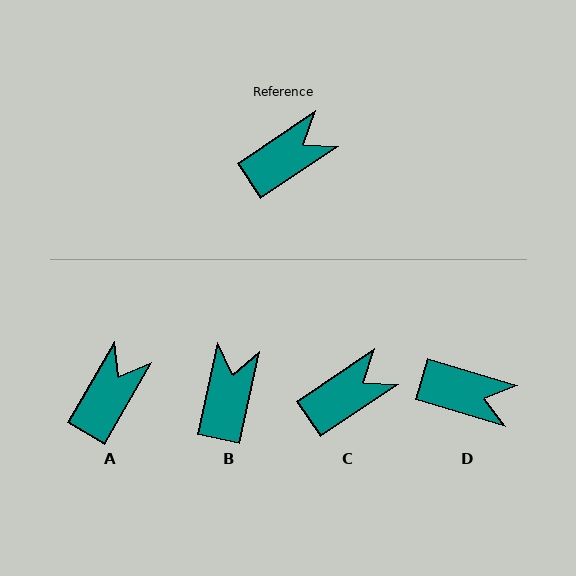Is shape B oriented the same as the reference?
No, it is off by about 44 degrees.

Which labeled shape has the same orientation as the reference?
C.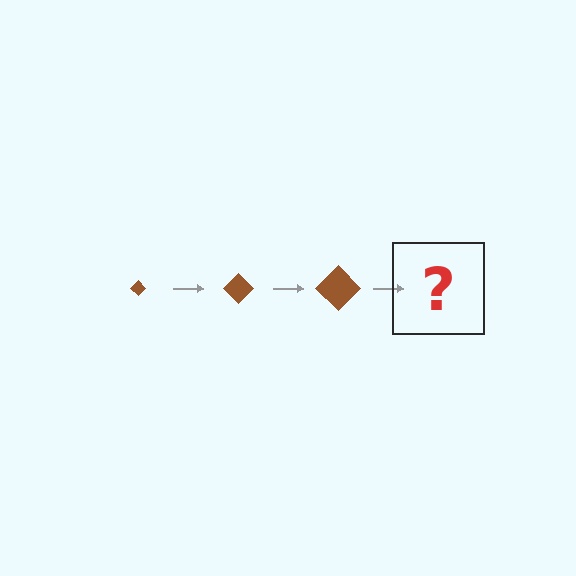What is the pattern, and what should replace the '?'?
The pattern is that the diamond gets progressively larger each step. The '?' should be a brown diamond, larger than the previous one.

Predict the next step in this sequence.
The next step is a brown diamond, larger than the previous one.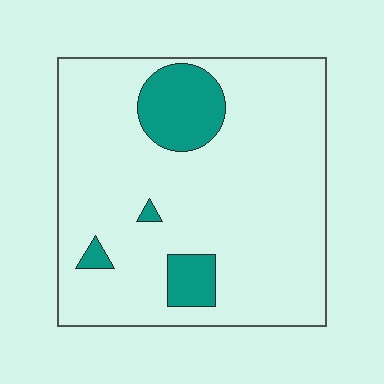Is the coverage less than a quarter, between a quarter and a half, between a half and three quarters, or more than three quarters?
Less than a quarter.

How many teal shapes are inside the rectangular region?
4.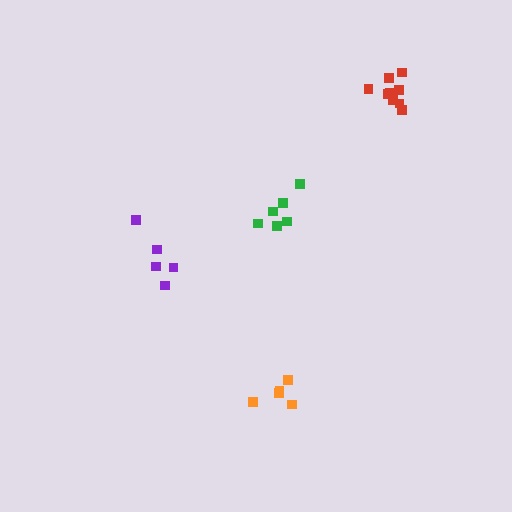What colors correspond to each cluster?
The clusters are colored: purple, green, orange, red.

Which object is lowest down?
The orange cluster is bottommost.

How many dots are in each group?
Group 1: 5 dots, Group 2: 6 dots, Group 3: 5 dots, Group 4: 10 dots (26 total).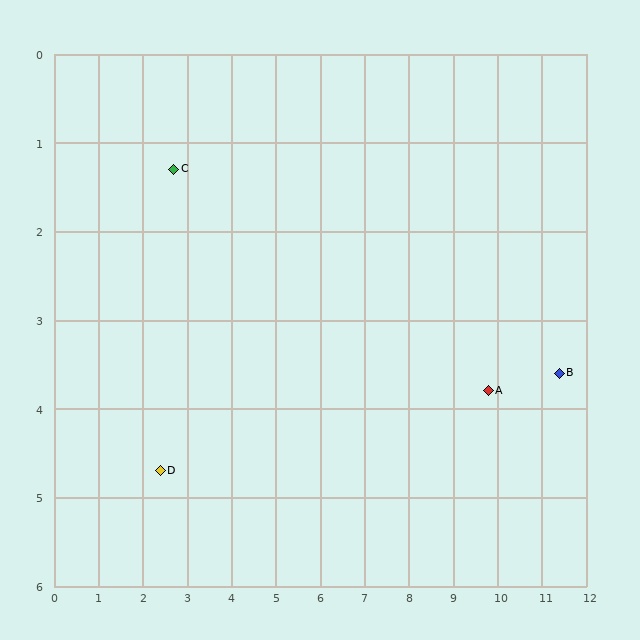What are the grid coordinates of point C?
Point C is at approximately (2.7, 1.3).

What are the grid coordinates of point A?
Point A is at approximately (9.8, 3.8).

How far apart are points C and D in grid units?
Points C and D are about 3.4 grid units apart.